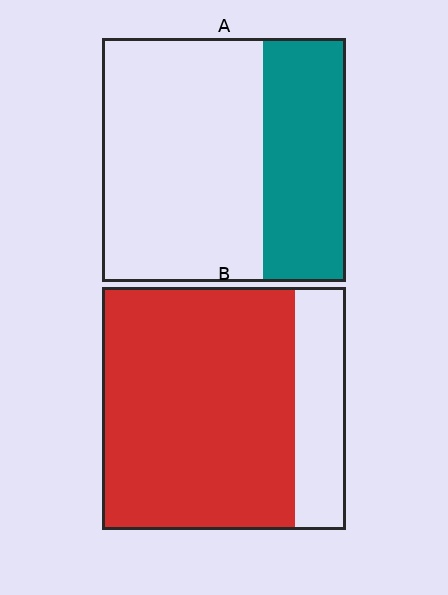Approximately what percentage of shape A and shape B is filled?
A is approximately 35% and B is approximately 80%.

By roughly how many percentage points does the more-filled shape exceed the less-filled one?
By roughly 45 percentage points (B over A).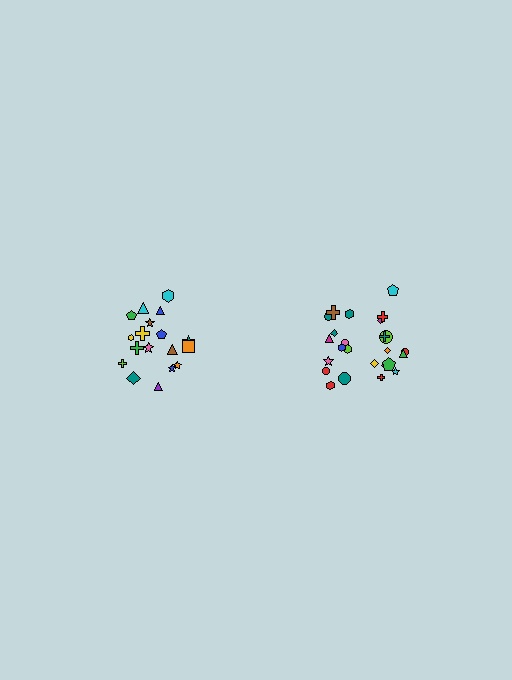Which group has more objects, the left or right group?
The right group.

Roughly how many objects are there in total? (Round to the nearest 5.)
Roughly 45 objects in total.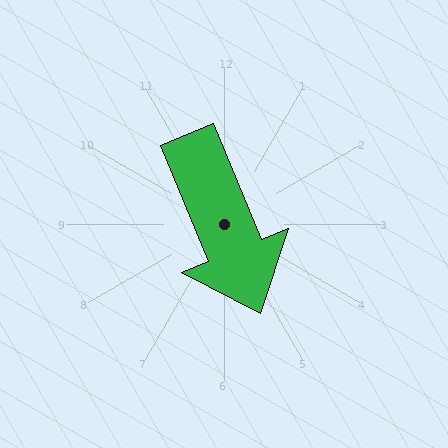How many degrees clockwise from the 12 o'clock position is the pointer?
Approximately 158 degrees.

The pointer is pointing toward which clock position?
Roughly 5 o'clock.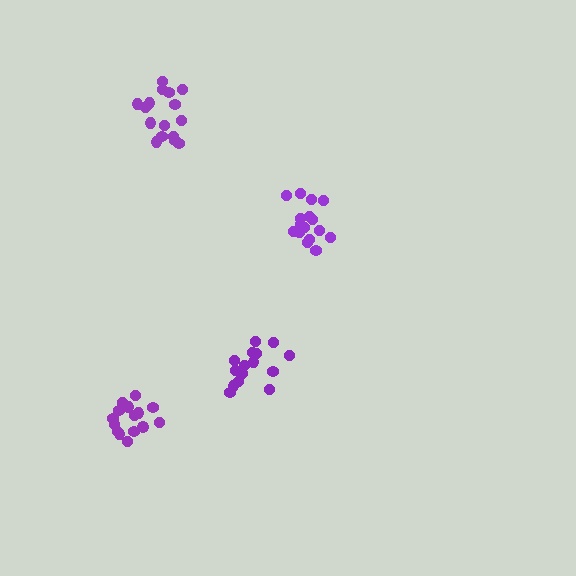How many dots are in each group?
Group 1: 15 dots, Group 2: 15 dots, Group 3: 16 dots, Group 4: 16 dots (62 total).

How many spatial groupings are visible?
There are 4 spatial groupings.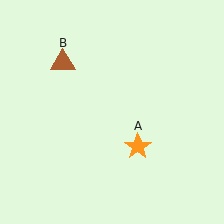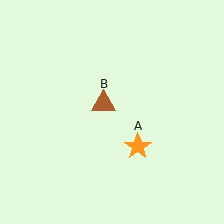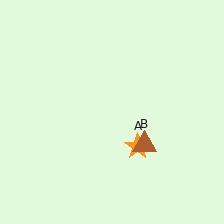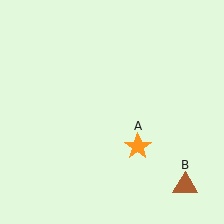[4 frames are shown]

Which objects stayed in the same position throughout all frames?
Orange star (object A) remained stationary.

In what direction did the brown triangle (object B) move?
The brown triangle (object B) moved down and to the right.